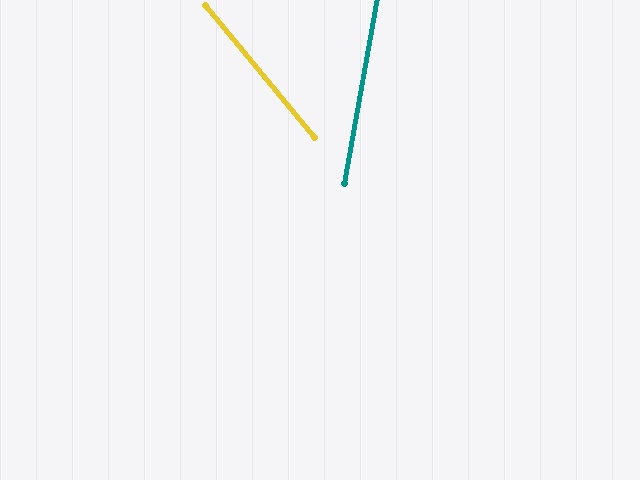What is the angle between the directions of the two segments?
Approximately 50 degrees.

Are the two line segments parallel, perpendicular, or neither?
Neither parallel nor perpendicular — they differ by about 50°.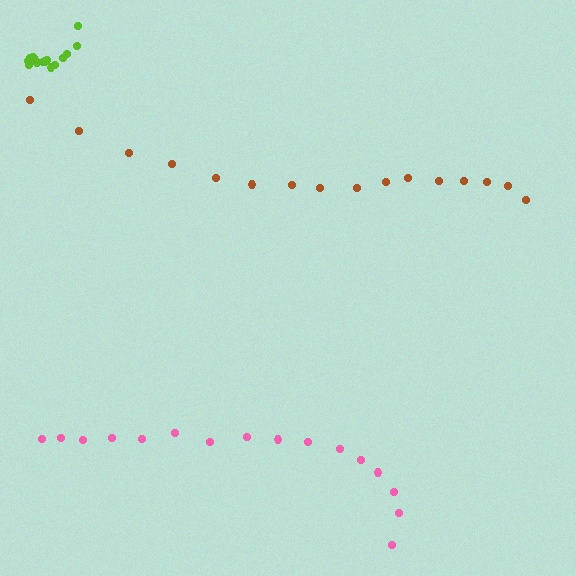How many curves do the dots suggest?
There are 3 distinct paths.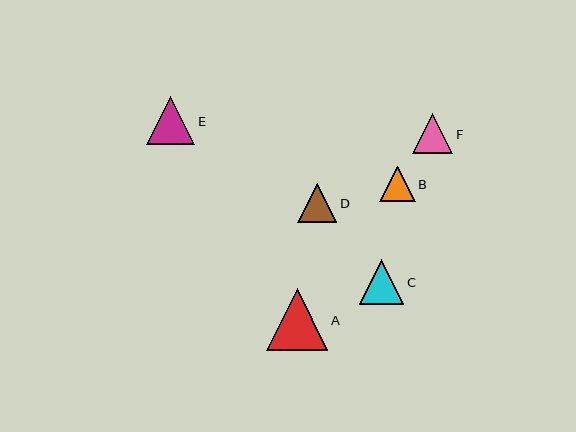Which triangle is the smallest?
Triangle B is the smallest with a size of approximately 36 pixels.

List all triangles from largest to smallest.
From largest to smallest: A, E, C, F, D, B.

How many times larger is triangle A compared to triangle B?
Triangle A is approximately 1.7 times the size of triangle B.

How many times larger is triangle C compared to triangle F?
Triangle C is approximately 1.1 times the size of triangle F.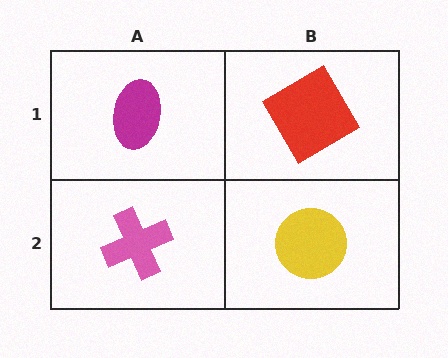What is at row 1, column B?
A red diamond.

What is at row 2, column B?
A yellow circle.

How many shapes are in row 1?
2 shapes.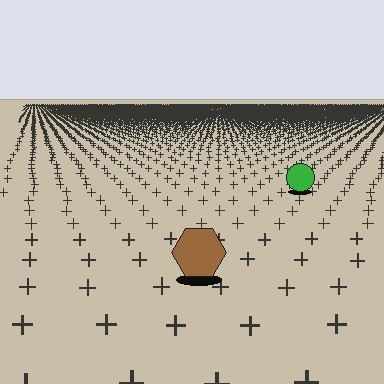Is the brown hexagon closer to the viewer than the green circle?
Yes. The brown hexagon is closer — you can tell from the texture gradient: the ground texture is coarser near it.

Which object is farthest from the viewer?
The green circle is farthest from the viewer. It appears smaller and the ground texture around it is denser.